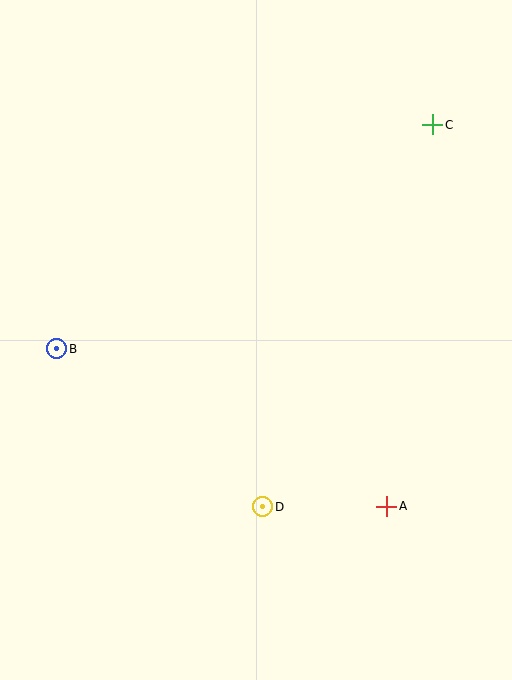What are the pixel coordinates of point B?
Point B is at (57, 349).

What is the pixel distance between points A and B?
The distance between A and B is 365 pixels.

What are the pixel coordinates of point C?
Point C is at (433, 125).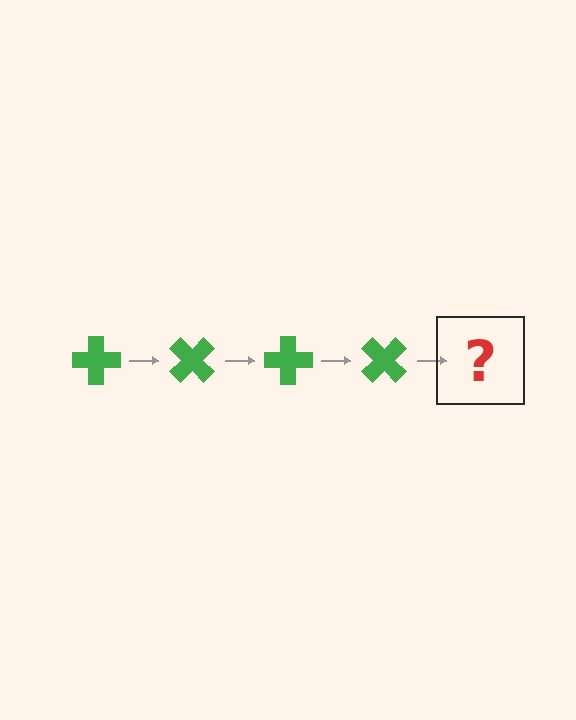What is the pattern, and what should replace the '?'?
The pattern is that the cross rotates 45 degrees each step. The '?' should be a green cross rotated 180 degrees.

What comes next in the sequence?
The next element should be a green cross rotated 180 degrees.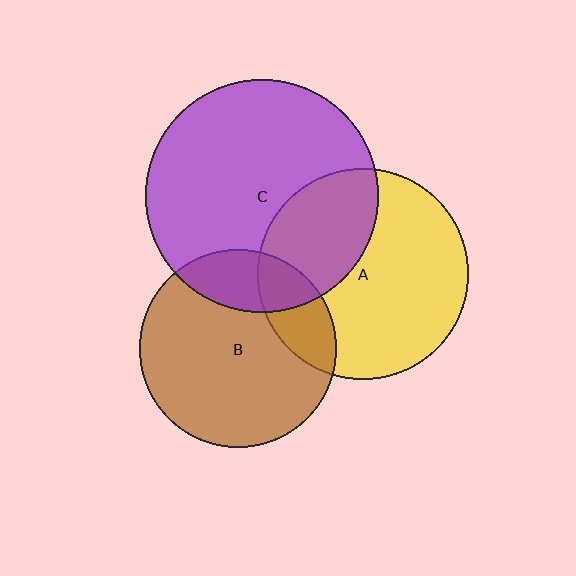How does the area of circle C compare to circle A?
Approximately 1.2 times.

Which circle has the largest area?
Circle C (purple).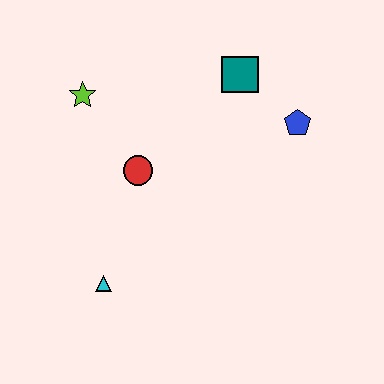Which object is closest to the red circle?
The lime star is closest to the red circle.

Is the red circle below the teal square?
Yes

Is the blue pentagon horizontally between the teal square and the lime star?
No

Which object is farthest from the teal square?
The cyan triangle is farthest from the teal square.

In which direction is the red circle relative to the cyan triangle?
The red circle is above the cyan triangle.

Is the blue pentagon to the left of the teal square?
No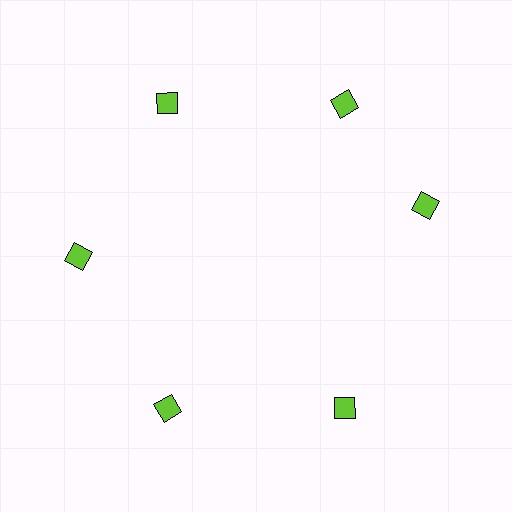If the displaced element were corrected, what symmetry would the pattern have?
It would have 6-fold rotational symmetry — the pattern would map onto itself every 60 degrees.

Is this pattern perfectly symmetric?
No. The 6 lime diamonds are arranged in a ring, but one element near the 3 o'clock position is rotated out of alignment along the ring, breaking the 6-fold rotational symmetry.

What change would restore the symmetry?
The symmetry would be restored by rotating it back into even spacing with its neighbors so that all 6 diamonds sit at equal angles and equal distance from the center.